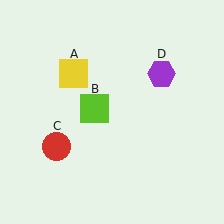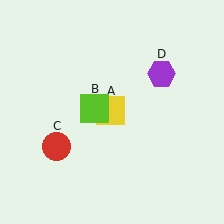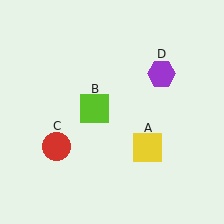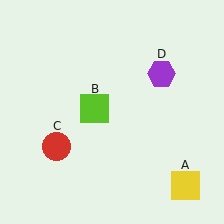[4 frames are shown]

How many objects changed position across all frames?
1 object changed position: yellow square (object A).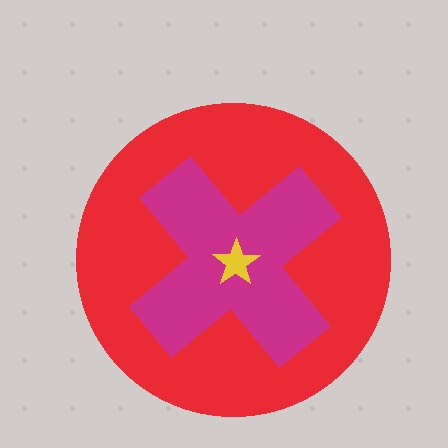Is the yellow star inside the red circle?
Yes.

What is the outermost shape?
The red circle.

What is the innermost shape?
The yellow star.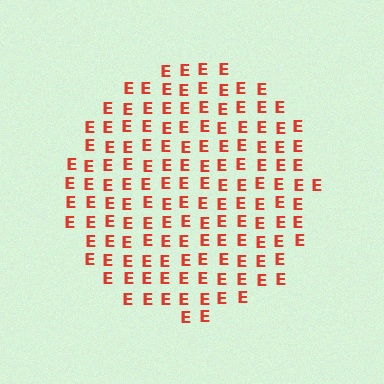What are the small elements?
The small elements are letter E's.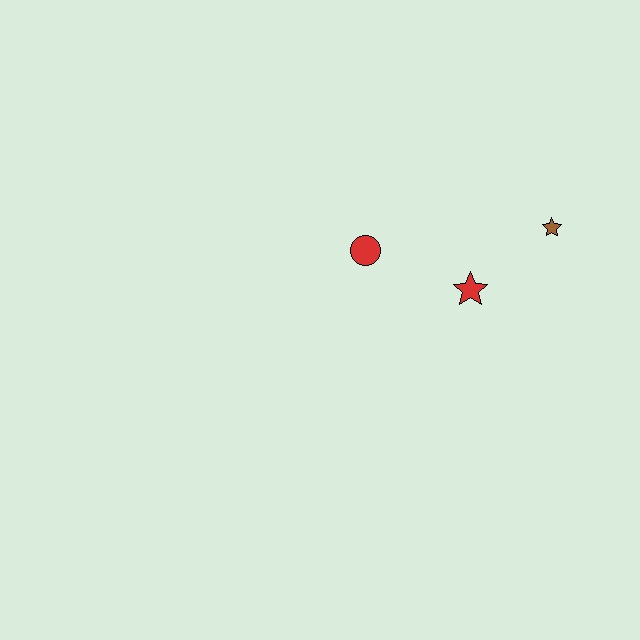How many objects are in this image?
There are 3 objects.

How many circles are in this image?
There is 1 circle.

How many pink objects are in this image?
There are no pink objects.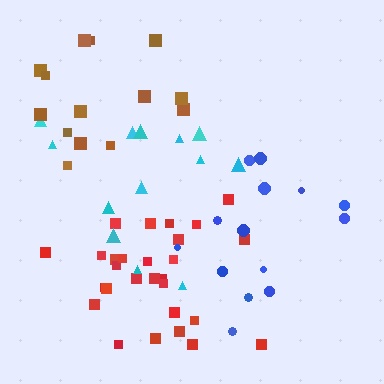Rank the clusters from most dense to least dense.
red, brown, blue, cyan.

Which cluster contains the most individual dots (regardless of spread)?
Red (28).